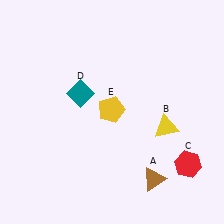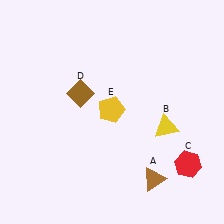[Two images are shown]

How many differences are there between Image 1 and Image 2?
There is 1 difference between the two images.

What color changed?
The diamond (D) changed from teal in Image 1 to brown in Image 2.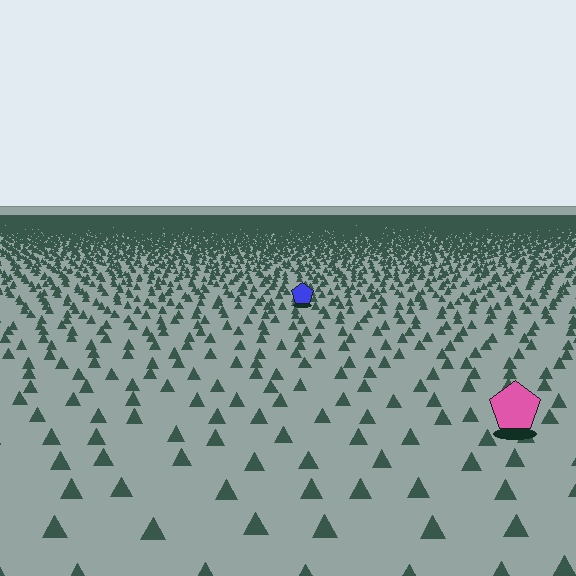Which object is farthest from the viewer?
The blue pentagon is farthest from the viewer. It appears smaller and the ground texture around it is denser.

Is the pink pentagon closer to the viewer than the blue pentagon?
Yes. The pink pentagon is closer — you can tell from the texture gradient: the ground texture is coarser near it.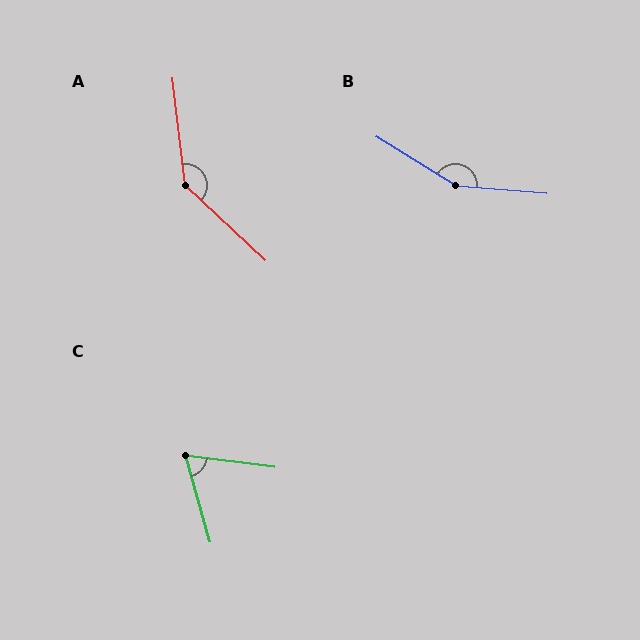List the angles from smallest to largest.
C (67°), A (140°), B (153°).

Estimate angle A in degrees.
Approximately 140 degrees.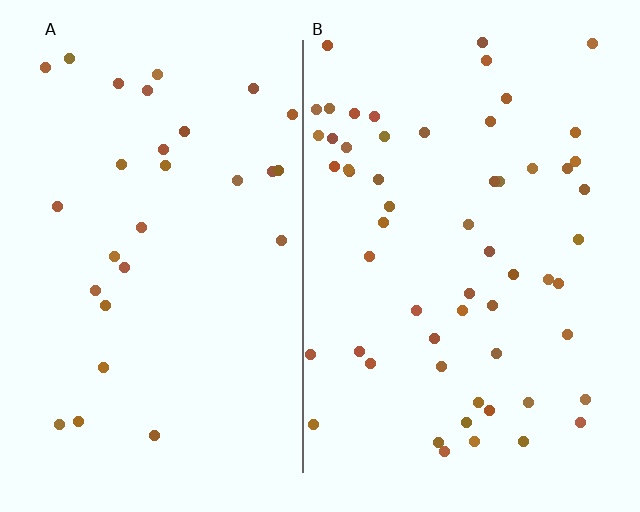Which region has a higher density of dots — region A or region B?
B (the right).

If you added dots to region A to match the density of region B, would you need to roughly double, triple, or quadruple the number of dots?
Approximately double.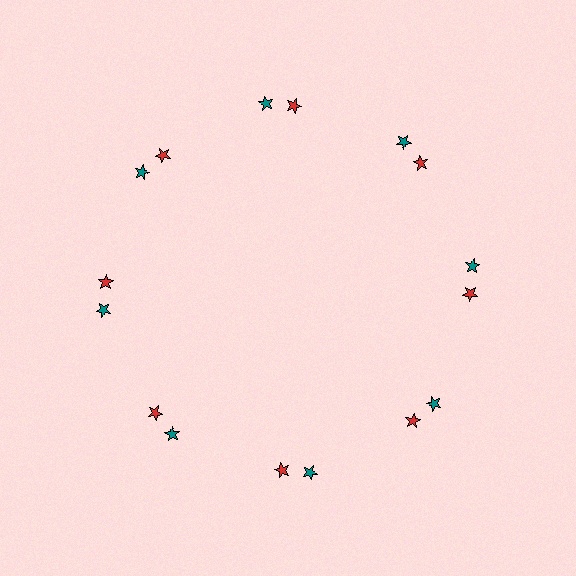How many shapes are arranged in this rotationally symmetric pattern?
There are 16 shapes, arranged in 8 groups of 2.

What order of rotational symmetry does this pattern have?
This pattern has 8-fold rotational symmetry.